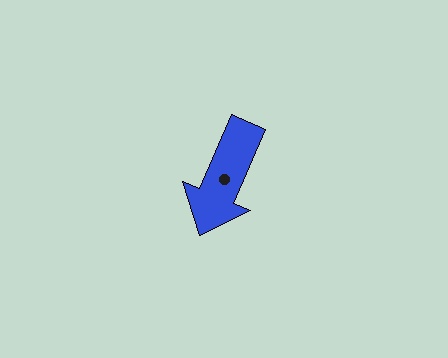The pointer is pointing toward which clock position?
Roughly 7 o'clock.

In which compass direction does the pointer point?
Southwest.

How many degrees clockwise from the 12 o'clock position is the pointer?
Approximately 203 degrees.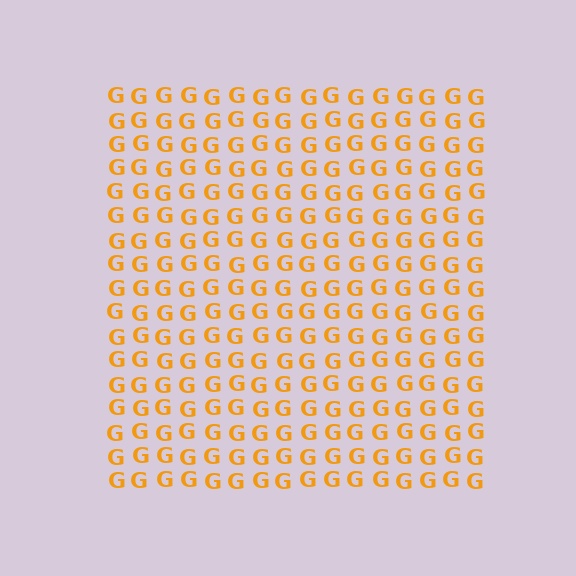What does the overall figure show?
The overall figure shows a square.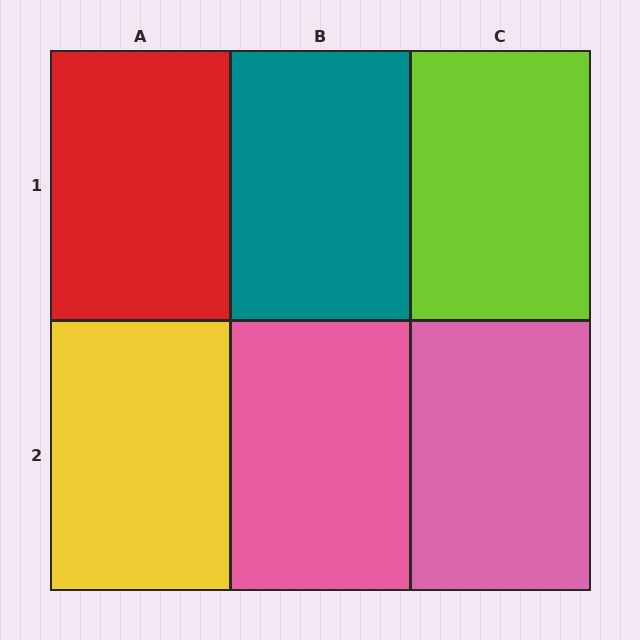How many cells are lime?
1 cell is lime.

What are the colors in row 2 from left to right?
Yellow, pink, pink.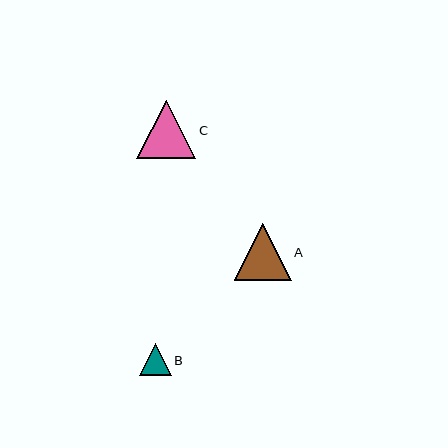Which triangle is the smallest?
Triangle B is the smallest with a size of approximately 32 pixels.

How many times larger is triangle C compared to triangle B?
Triangle C is approximately 1.9 times the size of triangle B.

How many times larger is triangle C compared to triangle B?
Triangle C is approximately 1.9 times the size of triangle B.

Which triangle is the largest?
Triangle C is the largest with a size of approximately 59 pixels.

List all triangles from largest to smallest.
From largest to smallest: C, A, B.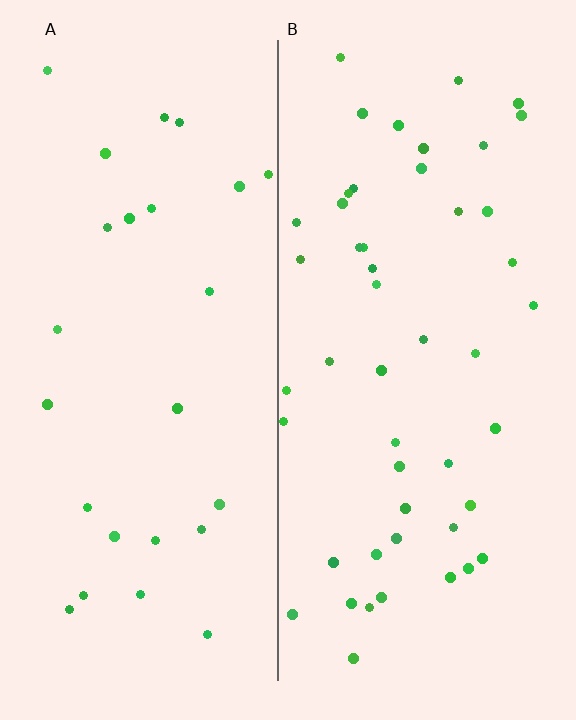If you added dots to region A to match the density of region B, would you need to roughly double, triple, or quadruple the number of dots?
Approximately double.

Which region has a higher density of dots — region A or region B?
B (the right).